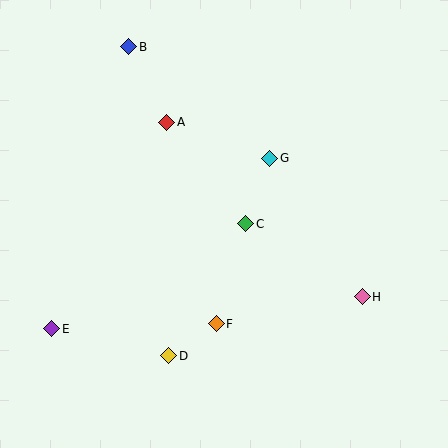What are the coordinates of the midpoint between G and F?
The midpoint between G and F is at (243, 241).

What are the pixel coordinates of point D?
Point D is at (169, 356).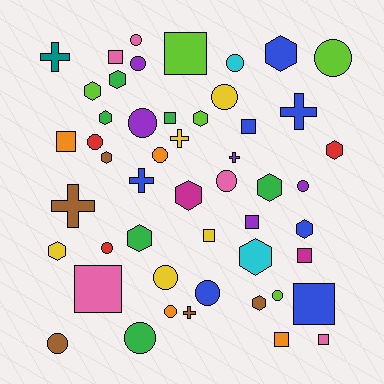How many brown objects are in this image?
There are 5 brown objects.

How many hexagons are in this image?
There are 14 hexagons.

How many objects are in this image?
There are 50 objects.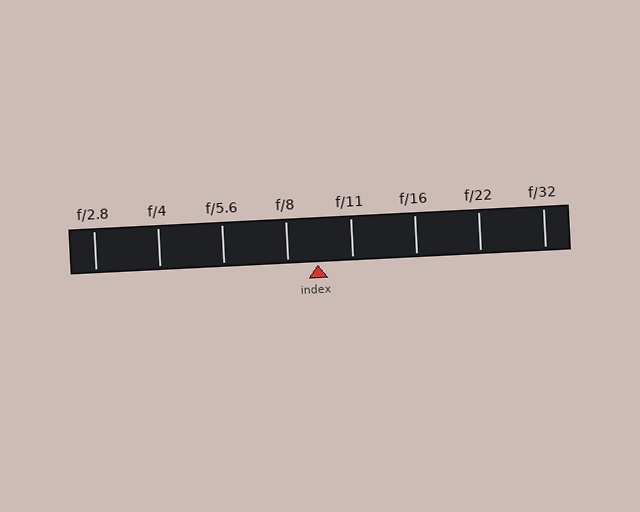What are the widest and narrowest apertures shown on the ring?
The widest aperture shown is f/2.8 and the narrowest is f/32.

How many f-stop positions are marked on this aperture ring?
There are 8 f-stop positions marked.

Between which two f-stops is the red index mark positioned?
The index mark is between f/8 and f/11.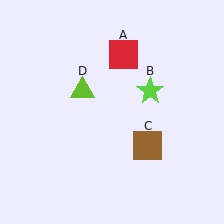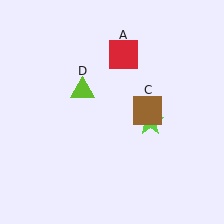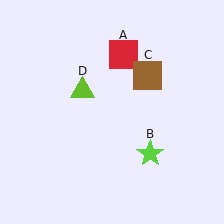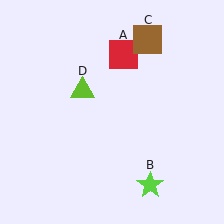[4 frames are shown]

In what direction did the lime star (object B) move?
The lime star (object B) moved down.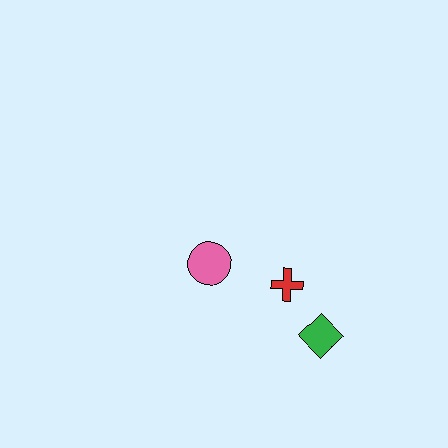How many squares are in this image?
There are no squares.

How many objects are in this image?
There are 3 objects.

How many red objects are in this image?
There is 1 red object.